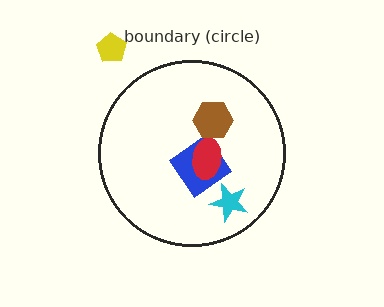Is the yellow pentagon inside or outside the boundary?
Outside.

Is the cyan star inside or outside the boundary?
Inside.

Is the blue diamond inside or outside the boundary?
Inside.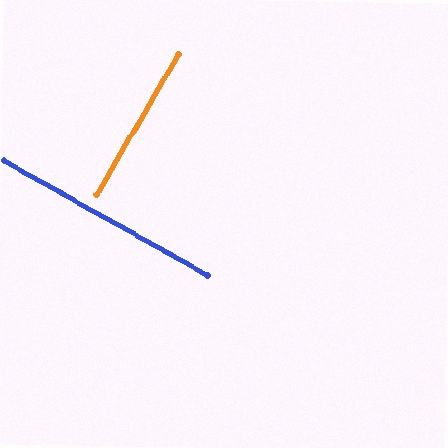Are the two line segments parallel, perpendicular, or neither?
Perpendicular — they meet at approximately 89°.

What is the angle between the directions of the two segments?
Approximately 89 degrees.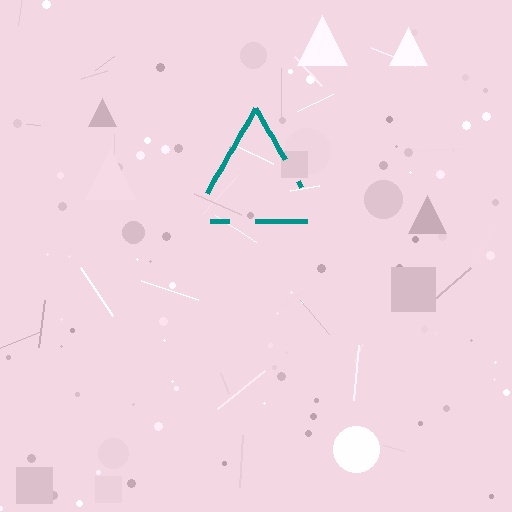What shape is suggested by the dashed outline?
The dashed outline suggests a triangle.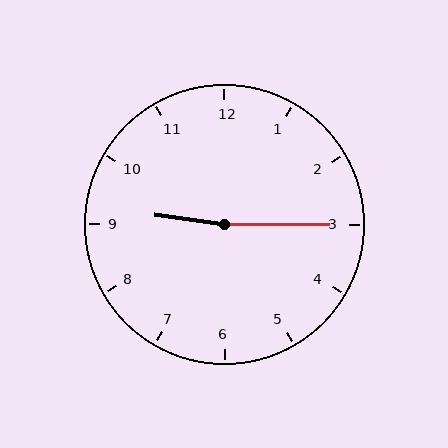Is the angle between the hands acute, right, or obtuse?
It is obtuse.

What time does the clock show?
9:15.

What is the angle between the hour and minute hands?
Approximately 172 degrees.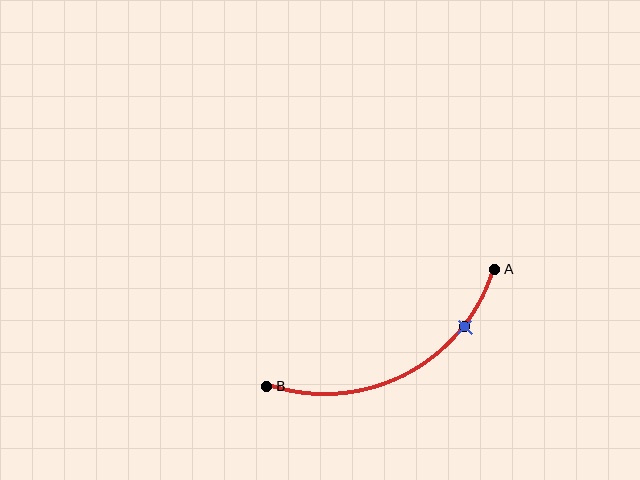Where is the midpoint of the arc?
The arc midpoint is the point on the curve farthest from the straight line joining A and B. It sits below that line.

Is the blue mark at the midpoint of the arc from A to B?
No. The blue mark lies on the arc but is closer to endpoint A. The arc midpoint would be at the point on the curve equidistant along the arc from both A and B.